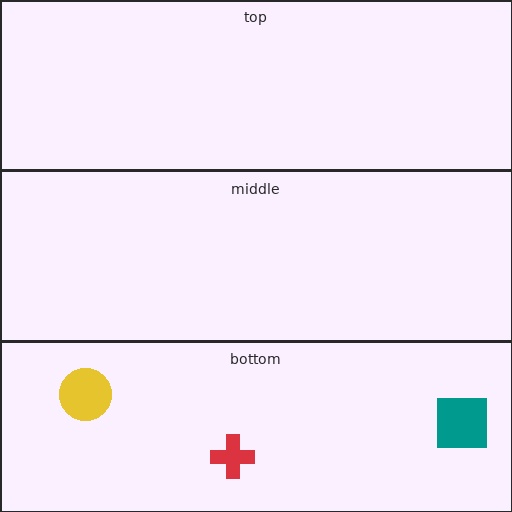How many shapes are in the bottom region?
3.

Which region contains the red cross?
The bottom region.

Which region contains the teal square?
The bottom region.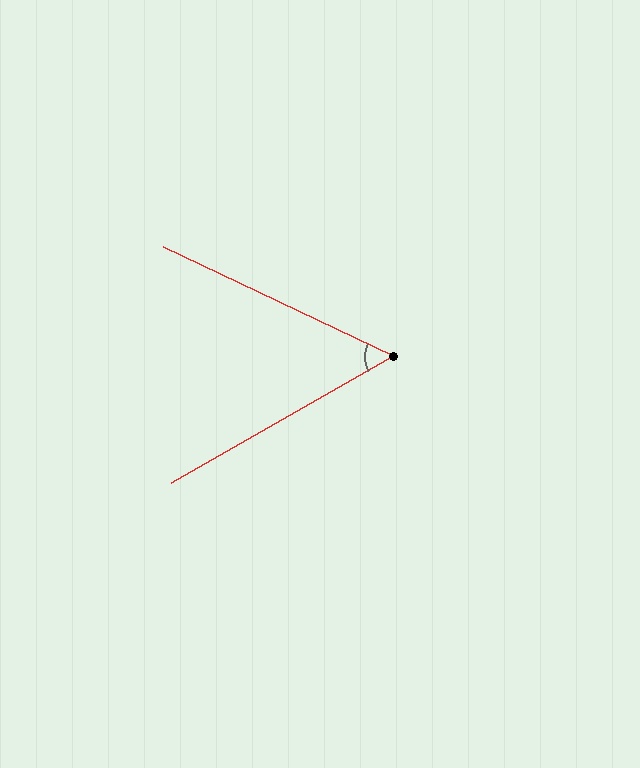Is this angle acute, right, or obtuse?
It is acute.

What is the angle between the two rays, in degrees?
Approximately 55 degrees.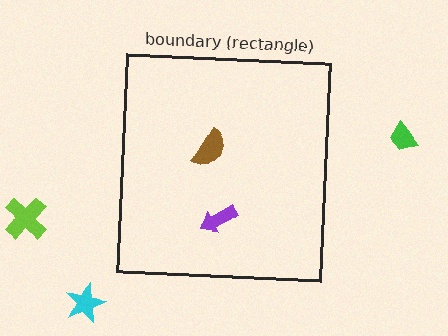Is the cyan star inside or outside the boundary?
Outside.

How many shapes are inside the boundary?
2 inside, 3 outside.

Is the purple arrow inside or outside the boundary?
Inside.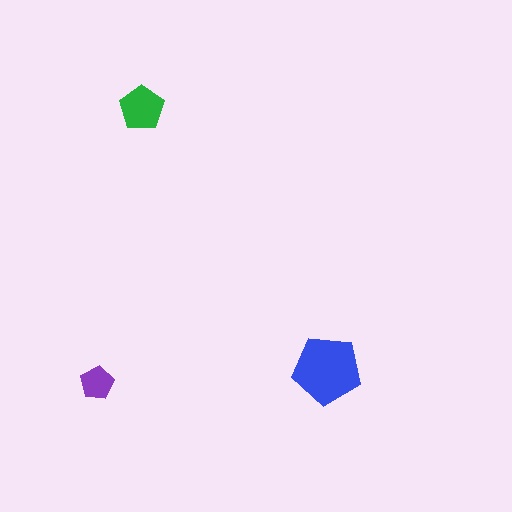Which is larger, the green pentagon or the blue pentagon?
The blue one.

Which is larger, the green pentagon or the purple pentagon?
The green one.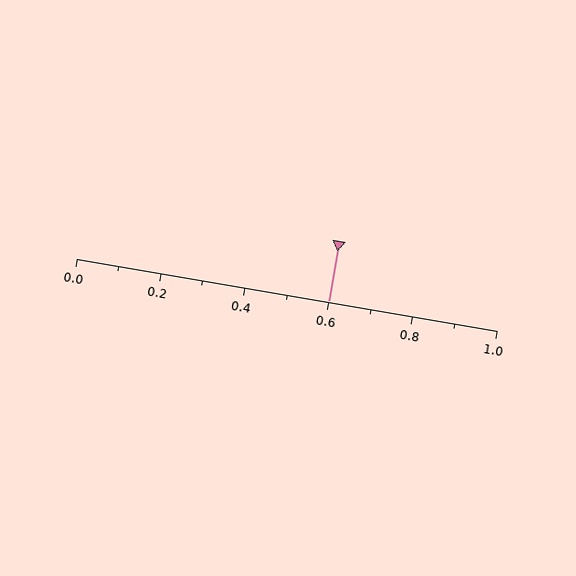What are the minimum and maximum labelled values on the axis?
The axis runs from 0.0 to 1.0.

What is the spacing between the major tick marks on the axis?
The major ticks are spaced 0.2 apart.